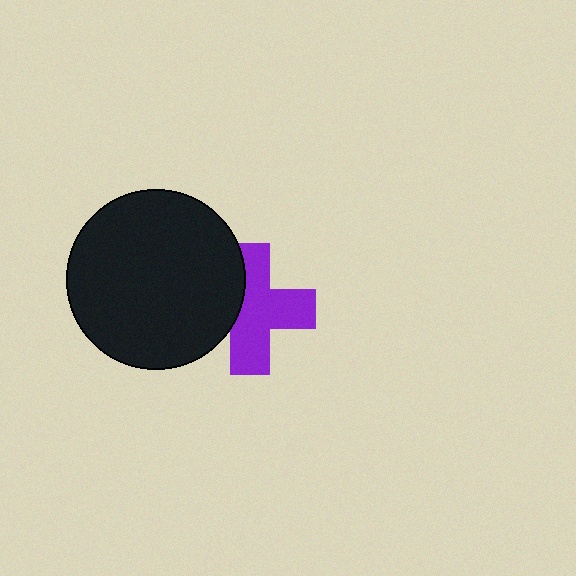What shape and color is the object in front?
The object in front is a black circle.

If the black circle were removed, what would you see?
You would see the complete purple cross.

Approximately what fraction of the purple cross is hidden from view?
Roughly 33% of the purple cross is hidden behind the black circle.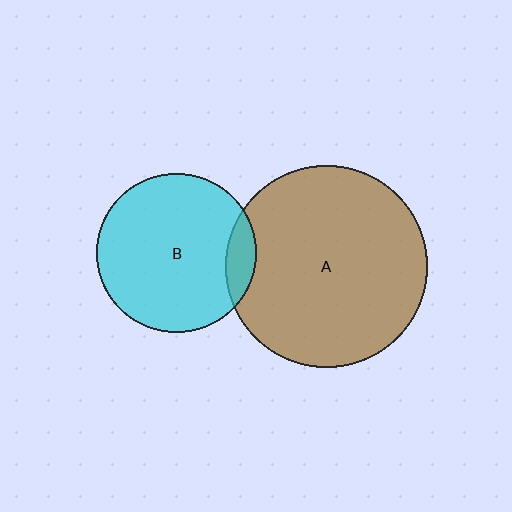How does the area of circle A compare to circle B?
Approximately 1.6 times.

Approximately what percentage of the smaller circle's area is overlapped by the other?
Approximately 10%.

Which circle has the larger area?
Circle A (brown).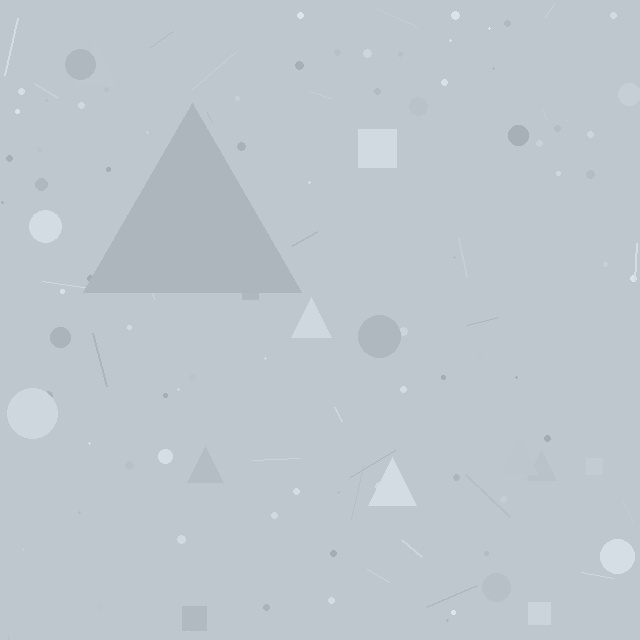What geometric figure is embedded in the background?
A triangle is embedded in the background.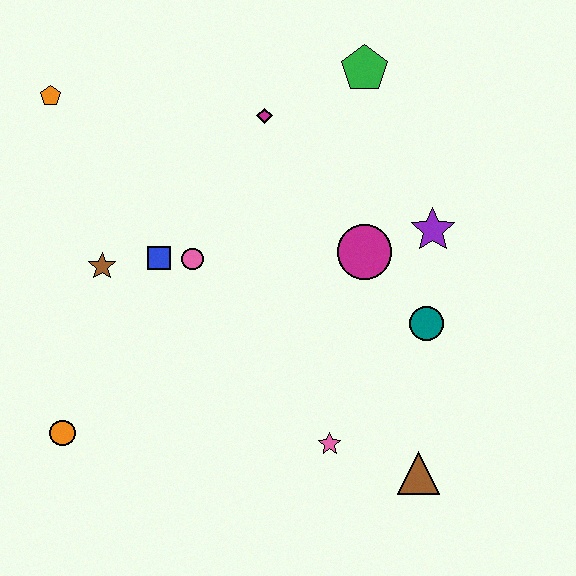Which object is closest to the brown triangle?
The pink star is closest to the brown triangle.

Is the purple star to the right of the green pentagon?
Yes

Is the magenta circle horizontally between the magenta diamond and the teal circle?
Yes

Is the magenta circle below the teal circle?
No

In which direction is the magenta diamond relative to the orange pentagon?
The magenta diamond is to the right of the orange pentagon.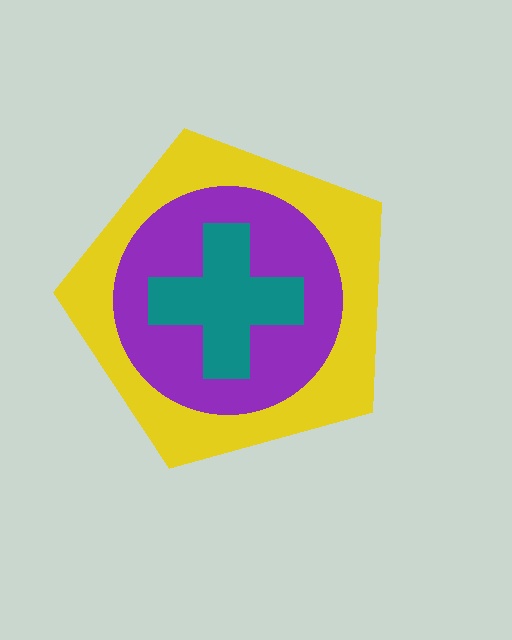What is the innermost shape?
The teal cross.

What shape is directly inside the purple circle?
The teal cross.